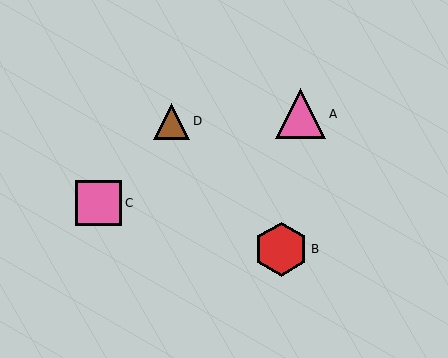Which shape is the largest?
The red hexagon (labeled B) is the largest.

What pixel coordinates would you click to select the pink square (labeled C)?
Click at (99, 203) to select the pink square C.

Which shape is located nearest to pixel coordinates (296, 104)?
The pink triangle (labeled A) at (301, 114) is nearest to that location.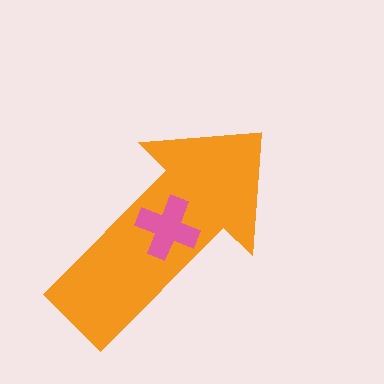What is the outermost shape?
The orange arrow.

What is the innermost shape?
The pink cross.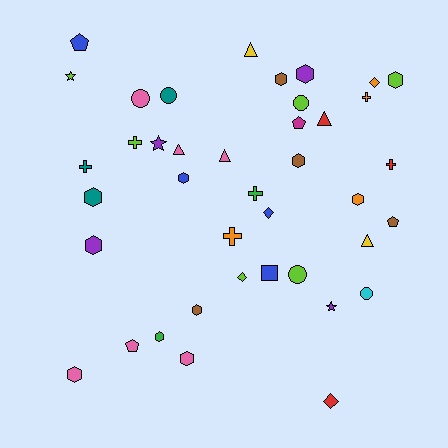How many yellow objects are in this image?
There are 2 yellow objects.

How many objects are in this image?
There are 40 objects.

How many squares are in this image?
There is 1 square.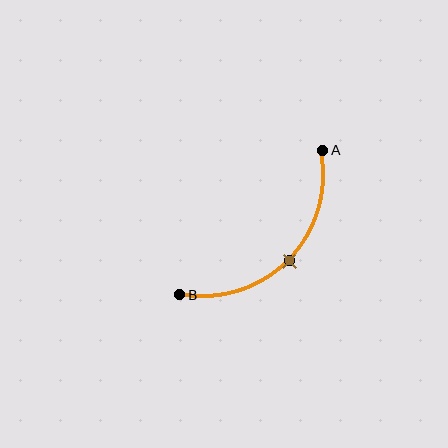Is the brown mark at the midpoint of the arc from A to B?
Yes. The brown mark lies on the arc at equal arc-length from both A and B — it is the arc midpoint.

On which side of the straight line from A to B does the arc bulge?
The arc bulges below and to the right of the straight line connecting A and B.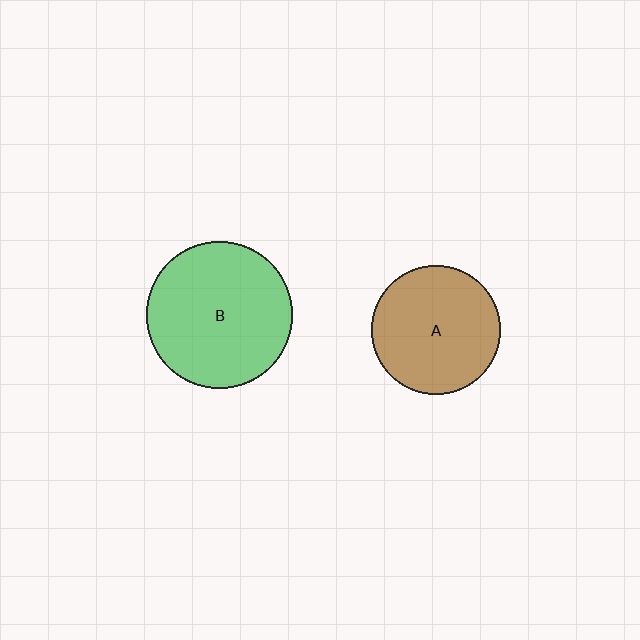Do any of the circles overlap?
No, none of the circles overlap.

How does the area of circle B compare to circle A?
Approximately 1.3 times.